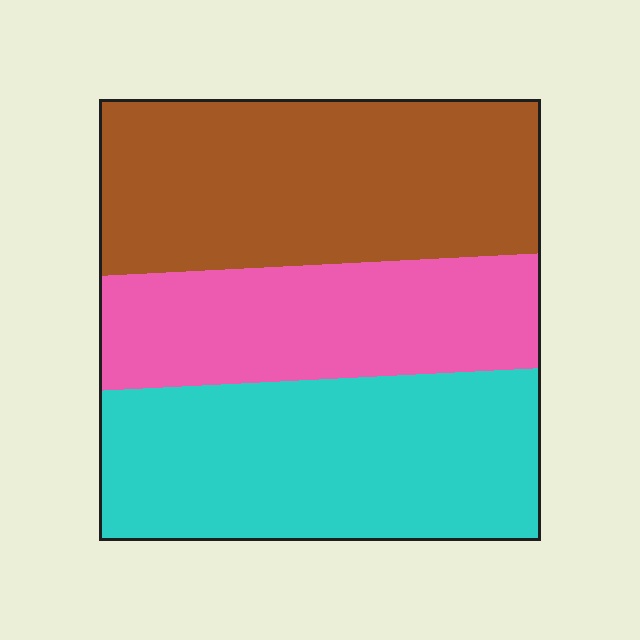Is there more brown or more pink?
Brown.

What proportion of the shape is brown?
Brown covers about 35% of the shape.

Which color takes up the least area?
Pink, at roughly 25%.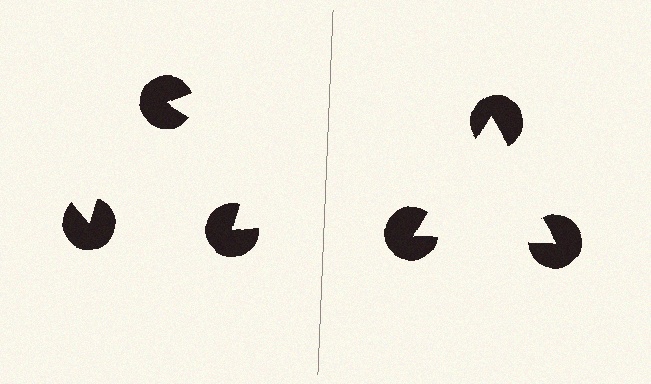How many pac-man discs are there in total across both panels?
6 — 3 on each side.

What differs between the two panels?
The pac-man discs are positioned identically on both sides; only the wedge orientations differ. On the right they align to a triangle; on the left they are misaligned.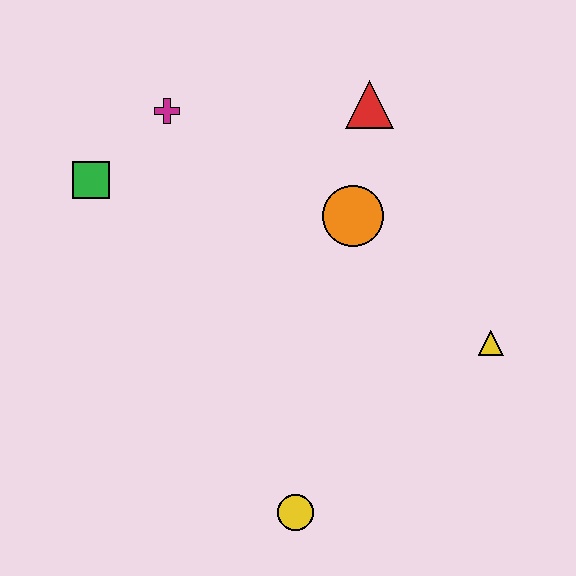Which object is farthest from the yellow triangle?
The green square is farthest from the yellow triangle.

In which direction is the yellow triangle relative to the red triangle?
The yellow triangle is below the red triangle.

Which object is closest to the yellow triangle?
The orange circle is closest to the yellow triangle.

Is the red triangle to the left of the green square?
No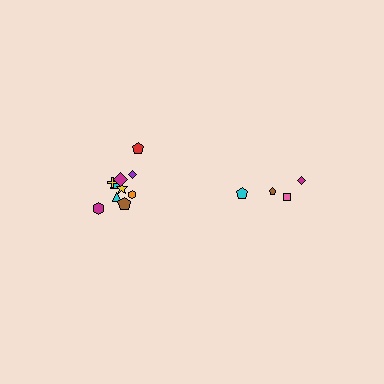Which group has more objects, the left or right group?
The left group.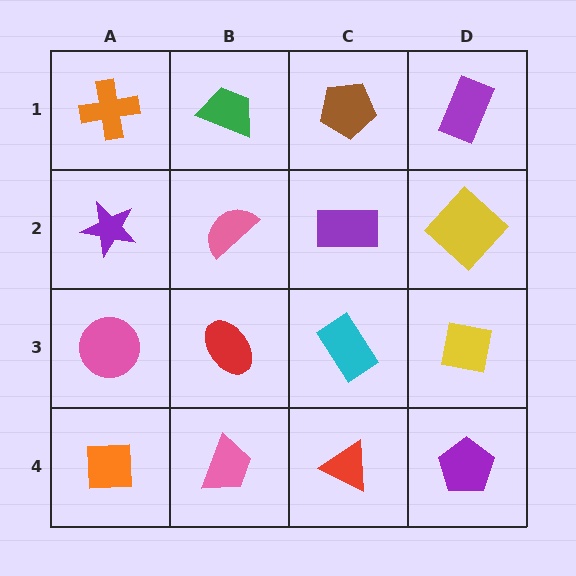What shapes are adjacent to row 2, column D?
A purple rectangle (row 1, column D), a yellow square (row 3, column D), a purple rectangle (row 2, column C).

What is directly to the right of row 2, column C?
A yellow diamond.